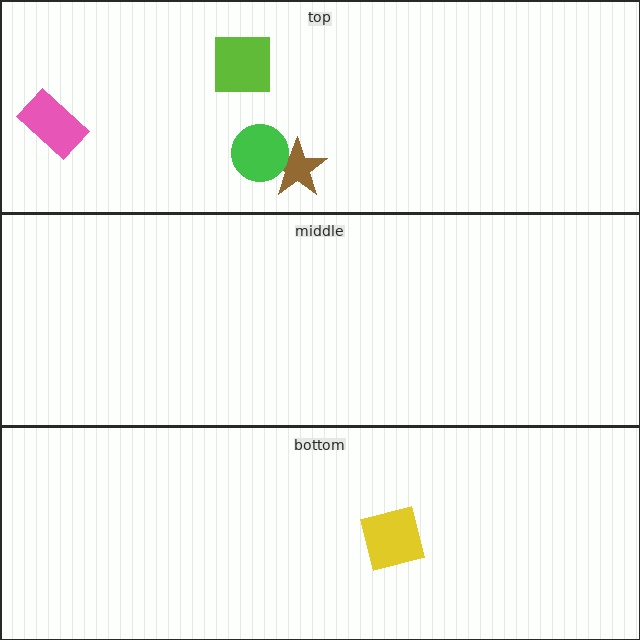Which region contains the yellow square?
The bottom region.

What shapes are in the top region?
The brown star, the pink rectangle, the lime square, the green circle.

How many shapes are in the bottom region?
1.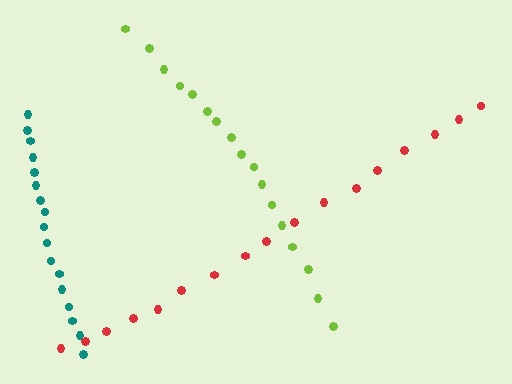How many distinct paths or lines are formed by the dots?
There are 3 distinct paths.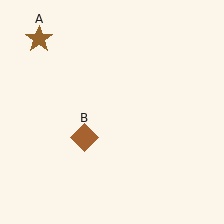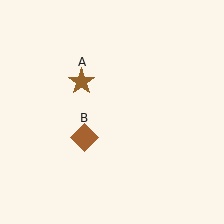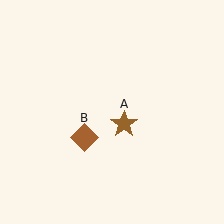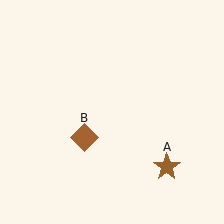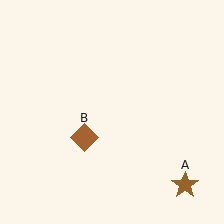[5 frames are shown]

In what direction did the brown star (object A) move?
The brown star (object A) moved down and to the right.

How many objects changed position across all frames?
1 object changed position: brown star (object A).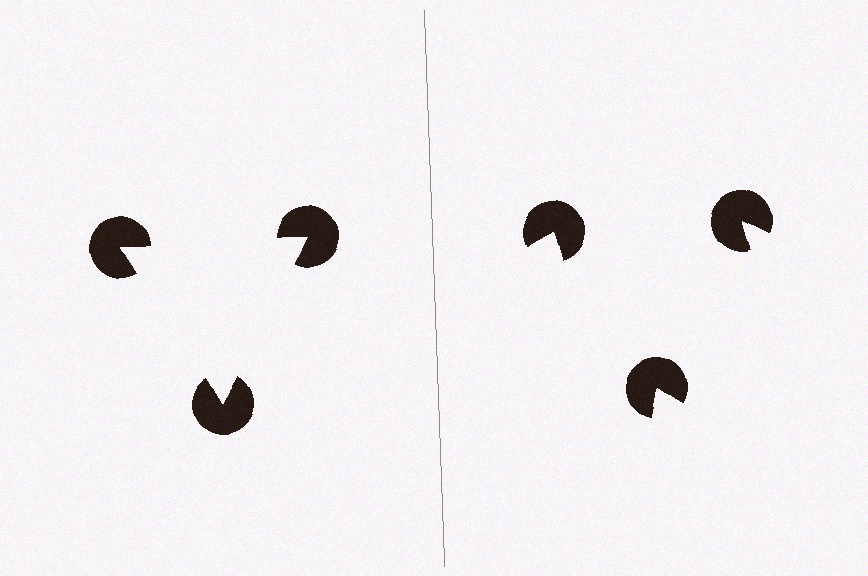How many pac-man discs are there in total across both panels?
6 — 3 on each side.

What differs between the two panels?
The pac-man discs are positioned identically on both sides; only the wedge orientations differ. On the left they align to a triangle; on the right they are misaligned.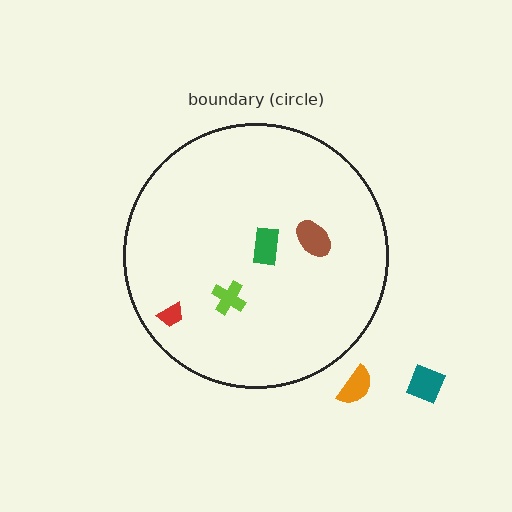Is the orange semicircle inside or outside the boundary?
Outside.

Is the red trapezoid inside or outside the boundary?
Inside.